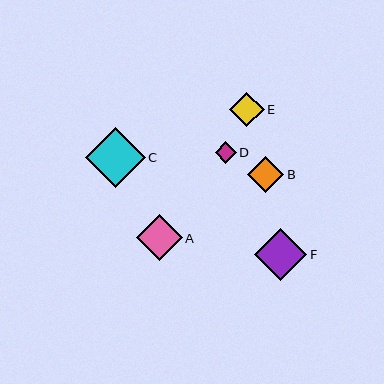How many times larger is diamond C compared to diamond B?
Diamond C is approximately 1.7 times the size of diamond B.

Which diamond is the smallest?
Diamond D is the smallest with a size of approximately 21 pixels.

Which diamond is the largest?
Diamond C is the largest with a size of approximately 60 pixels.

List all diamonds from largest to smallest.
From largest to smallest: C, F, A, B, E, D.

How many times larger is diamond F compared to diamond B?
Diamond F is approximately 1.5 times the size of diamond B.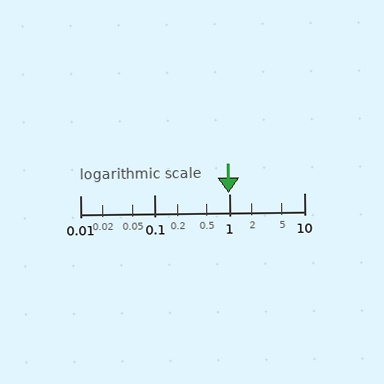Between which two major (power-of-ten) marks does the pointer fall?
The pointer is between 0.1 and 1.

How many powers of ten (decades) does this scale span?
The scale spans 3 decades, from 0.01 to 10.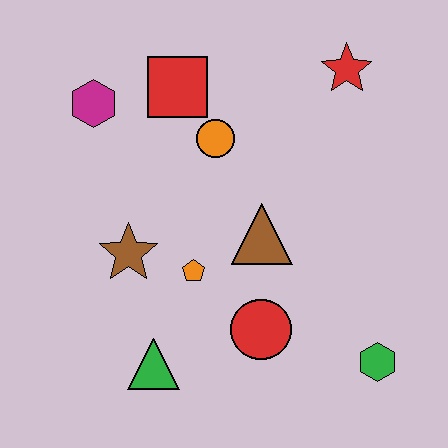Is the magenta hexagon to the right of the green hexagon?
No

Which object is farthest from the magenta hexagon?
The green hexagon is farthest from the magenta hexagon.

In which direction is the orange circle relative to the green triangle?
The orange circle is above the green triangle.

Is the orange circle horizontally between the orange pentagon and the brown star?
No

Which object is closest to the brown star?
The orange pentagon is closest to the brown star.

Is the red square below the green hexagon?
No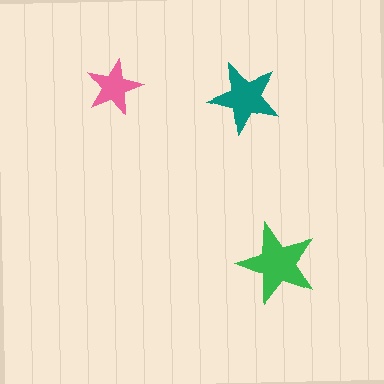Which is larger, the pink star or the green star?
The green one.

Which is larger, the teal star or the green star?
The green one.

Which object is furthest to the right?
The green star is rightmost.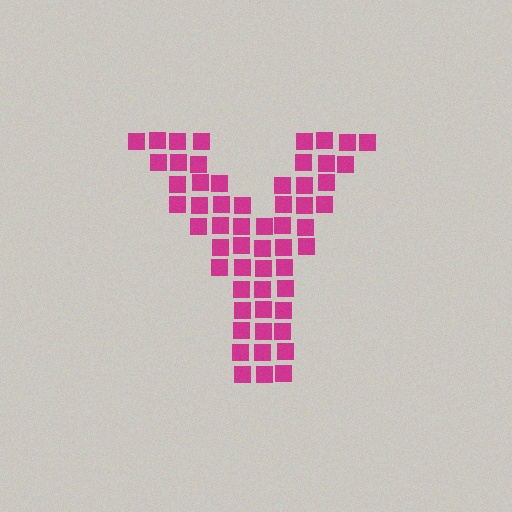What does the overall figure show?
The overall figure shows the letter Y.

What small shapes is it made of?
It is made of small squares.